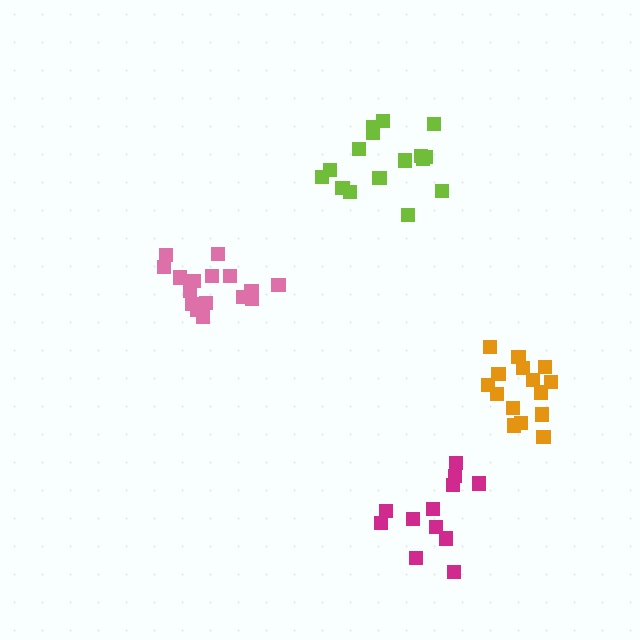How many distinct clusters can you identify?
There are 4 distinct clusters.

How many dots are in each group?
Group 1: 16 dots, Group 2: 12 dots, Group 3: 15 dots, Group 4: 16 dots (59 total).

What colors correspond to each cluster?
The clusters are colored: pink, magenta, orange, lime.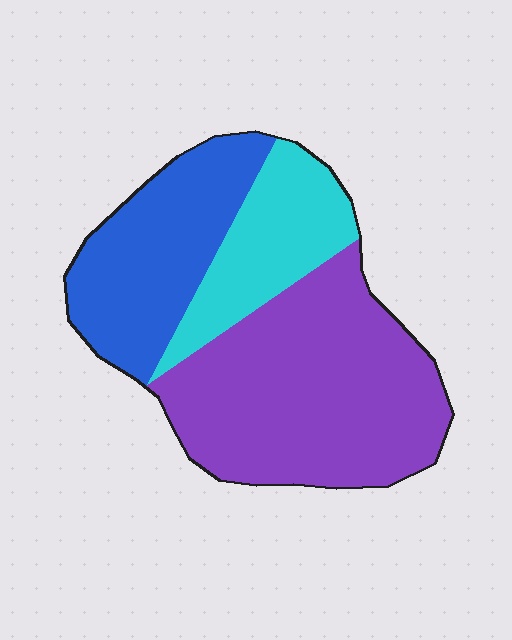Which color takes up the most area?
Purple, at roughly 50%.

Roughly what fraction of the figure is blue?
Blue takes up between a sixth and a third of the figure.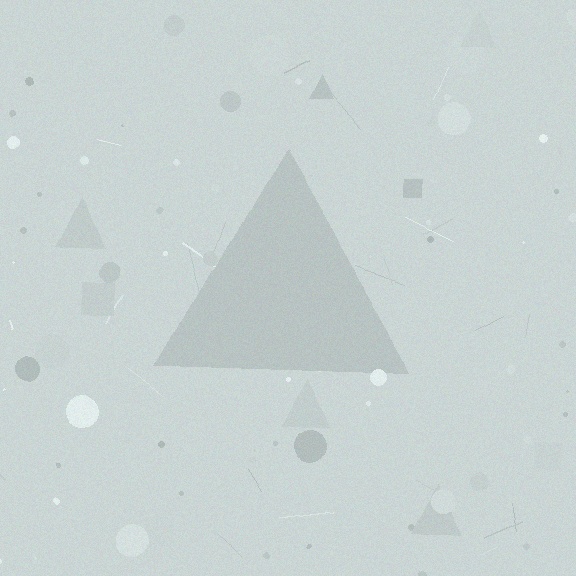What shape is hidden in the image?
A triangle is hidden in the image.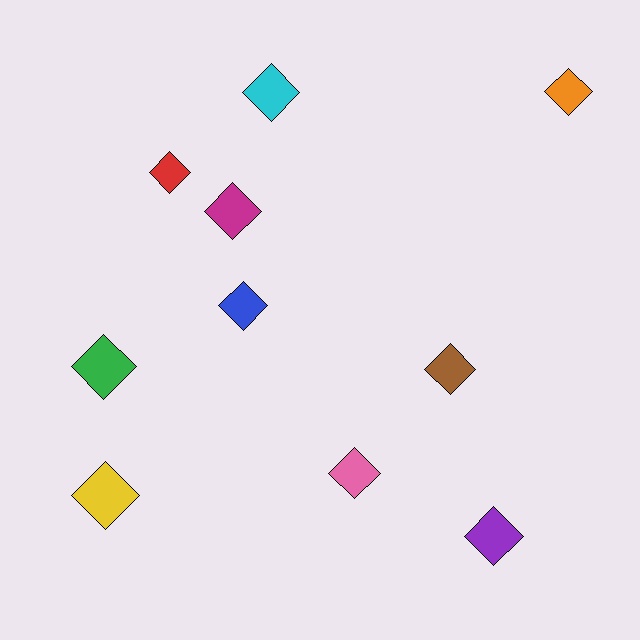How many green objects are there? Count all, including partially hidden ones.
There is 1 green object.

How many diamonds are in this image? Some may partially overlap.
There are 10 diamonds.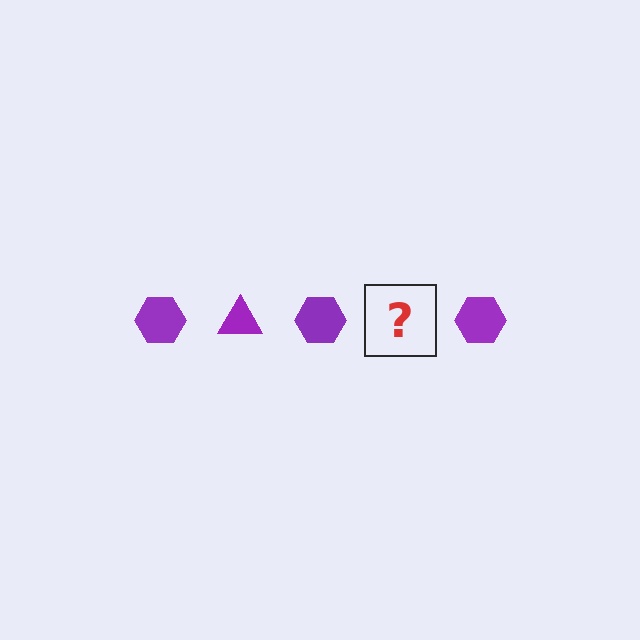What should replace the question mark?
The question mark should be replaced with a purple triangle.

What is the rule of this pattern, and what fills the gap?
The rule is that the pattern cycles through hexagon, triangle shapes in purple. The gap should be filled with a purple triangle.